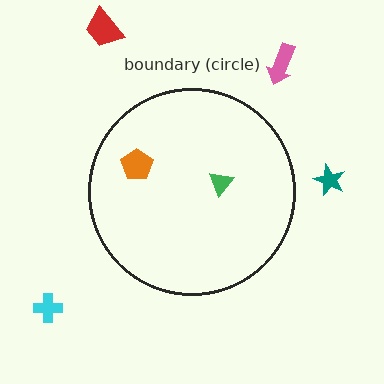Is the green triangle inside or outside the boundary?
Inside.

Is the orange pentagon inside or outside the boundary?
Inside.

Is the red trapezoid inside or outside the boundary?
Outside.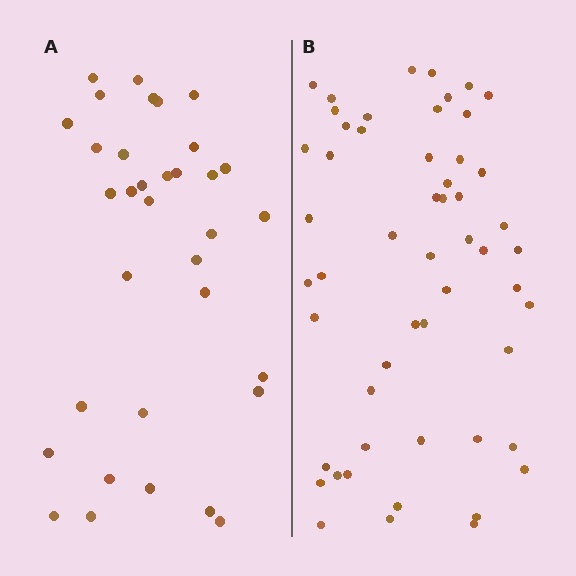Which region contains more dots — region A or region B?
Region B (the right region) has more dots.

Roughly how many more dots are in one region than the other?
Region B has approximately 20 more dots than region A.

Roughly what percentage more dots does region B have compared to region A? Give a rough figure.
About 60% more.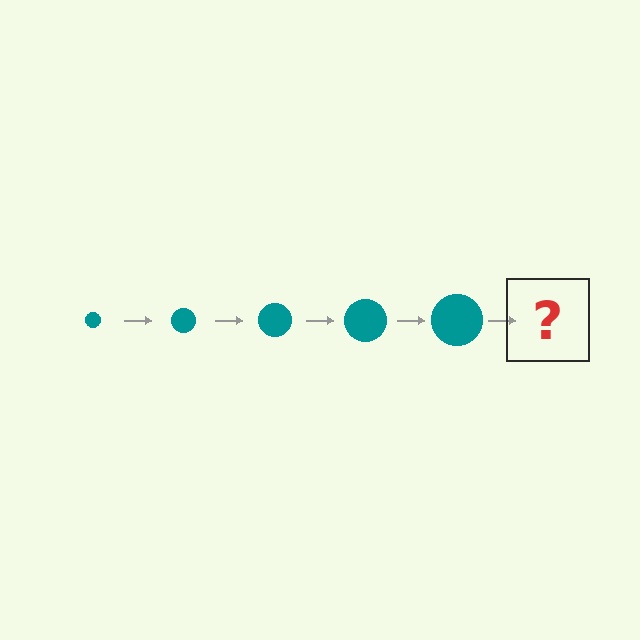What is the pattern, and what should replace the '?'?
The pattern is that the circle gets progressively larger each step. The '?' should be a teal circle, larger than the previous one.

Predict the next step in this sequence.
The next step is a teal circle, larger than the previous one.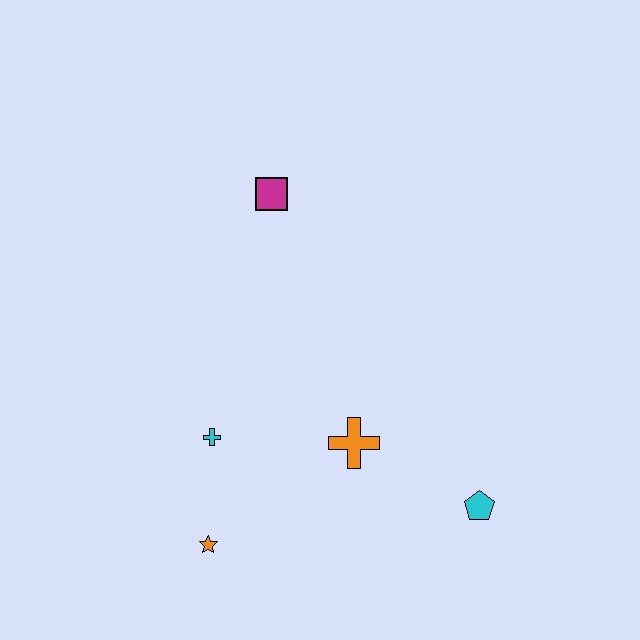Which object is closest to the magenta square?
The cyan cross is closest to the magenta square.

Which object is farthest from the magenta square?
The cyan pentagon is farthest from the magenta square.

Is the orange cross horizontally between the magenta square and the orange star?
No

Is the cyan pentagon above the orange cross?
No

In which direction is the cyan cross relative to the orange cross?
The cyan cross is to the left of the orange cross.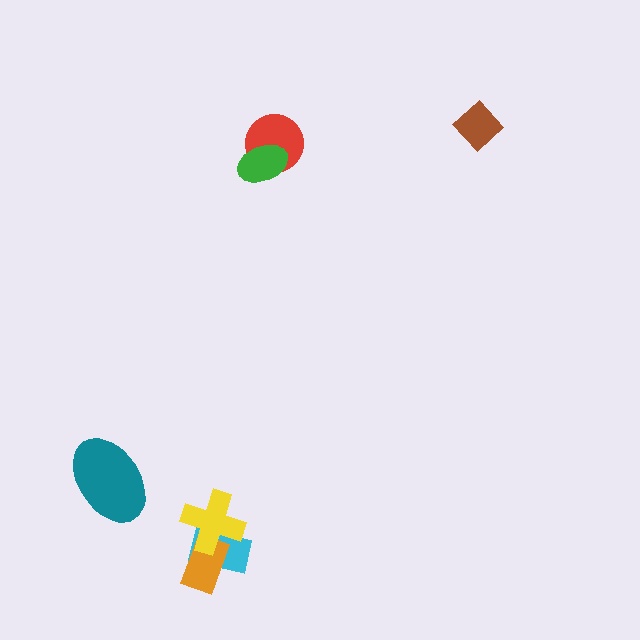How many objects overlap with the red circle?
1 object overlaps with the red circle.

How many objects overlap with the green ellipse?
1 object overlaps with the green ellipse.